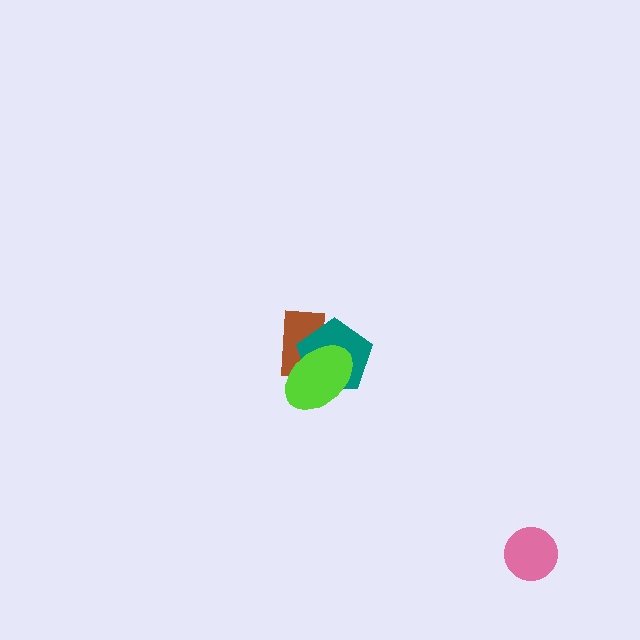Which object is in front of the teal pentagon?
The lime ellipse is in front of the teal pentagon.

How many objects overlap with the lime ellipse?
2 objects overlap with the lime ellipse.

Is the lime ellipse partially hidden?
No, no other shape covers it.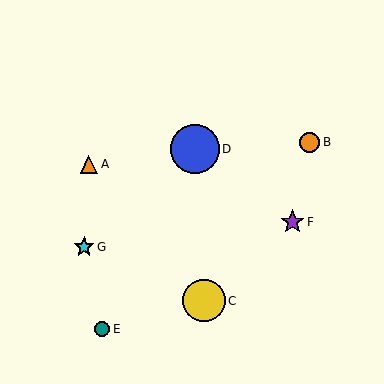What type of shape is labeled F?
Shape F is a purple star.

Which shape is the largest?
The blue circle (labeled D) is the largest.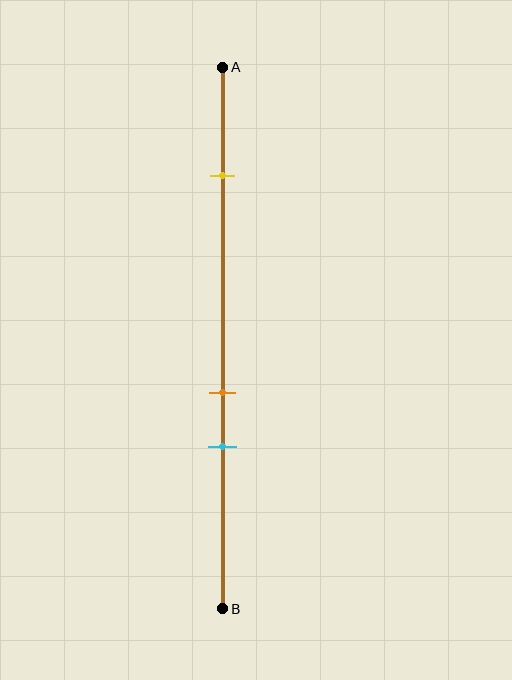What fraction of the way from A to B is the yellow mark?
The yellow mark is approximately 20% (0.2) of the way from A to B.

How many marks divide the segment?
There are 3 marks dividing the segment.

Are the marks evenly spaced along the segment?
No, the marks are not evenly spaced.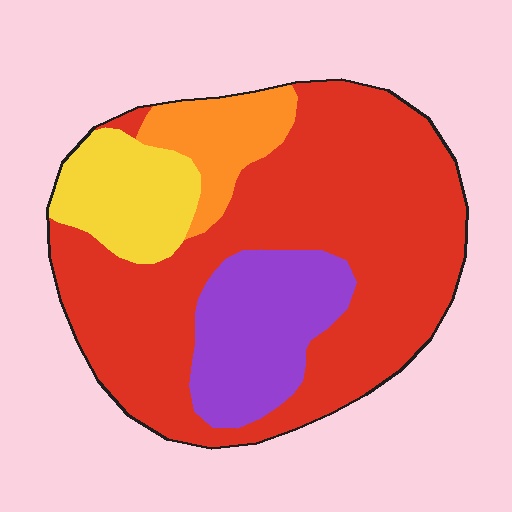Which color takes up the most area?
Red, at roughly 60%.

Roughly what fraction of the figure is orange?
Orange takes up about one tenth (1/10) of the figure.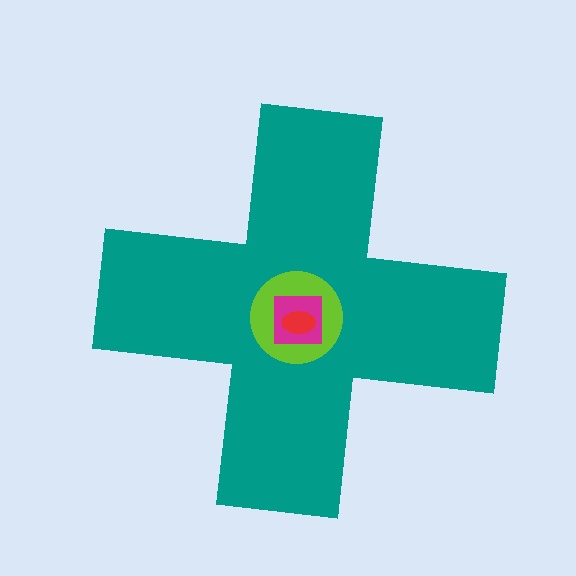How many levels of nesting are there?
4.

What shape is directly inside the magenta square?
The red ellipse.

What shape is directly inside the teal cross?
The lime circle.